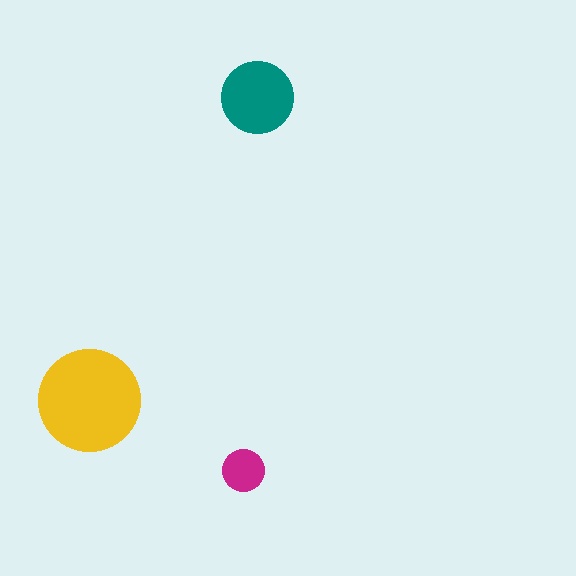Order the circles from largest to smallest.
the yellow one, the teal one, the magenta one.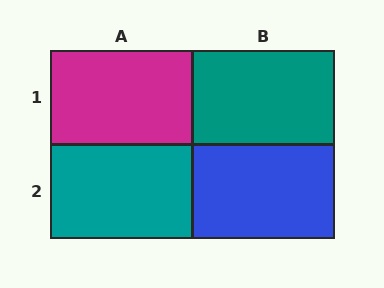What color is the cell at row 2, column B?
Blue.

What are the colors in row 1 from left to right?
Magenta, teal.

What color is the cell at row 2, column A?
Teal.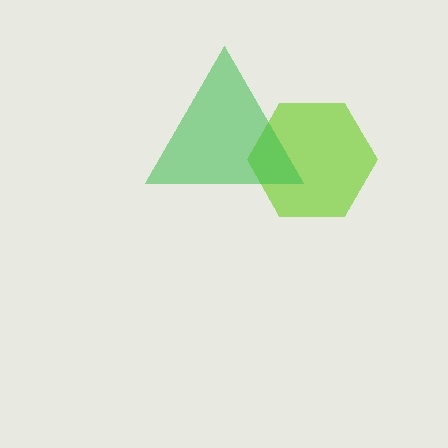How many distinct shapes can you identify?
There are 2 distinct shapes: a lime hexagon, a green triangle.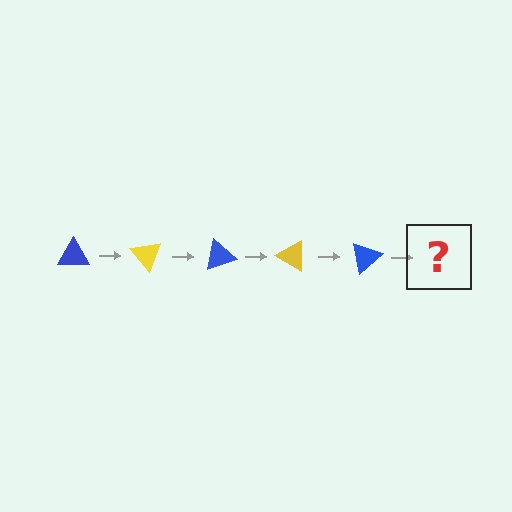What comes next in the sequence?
The next element should be a yellow triangle, rotated 250 degrees from the start.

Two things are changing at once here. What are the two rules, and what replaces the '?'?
The two rules are that it rotates 50 degrees each step and the color cycles through blue and yellow. The '?' should be a yellow triangle, rotated 250 degrees from the start.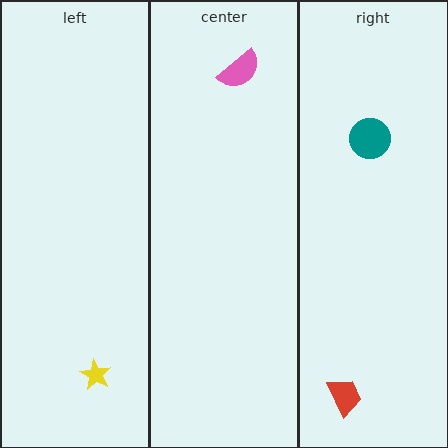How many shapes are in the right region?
2.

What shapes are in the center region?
The pink semicircle.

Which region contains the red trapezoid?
The right region.